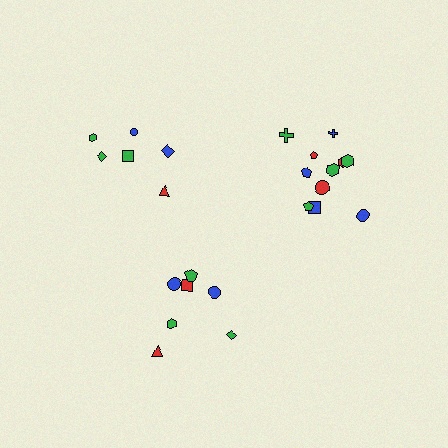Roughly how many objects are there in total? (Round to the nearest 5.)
Roughly 25 objects in total.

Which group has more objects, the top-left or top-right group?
The top-right group.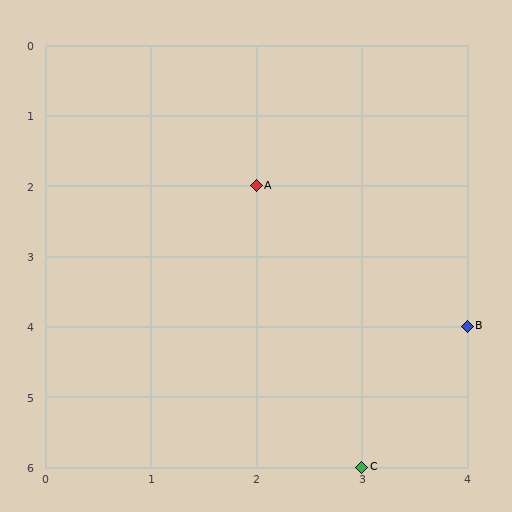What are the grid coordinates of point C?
Point C is at grid coordinates (3, 6).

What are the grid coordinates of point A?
Point A is at grid coordinates (2, 2).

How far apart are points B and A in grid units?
Points B and A are 2 columns and 2 rows apart (about 2.8 grid units diagonally).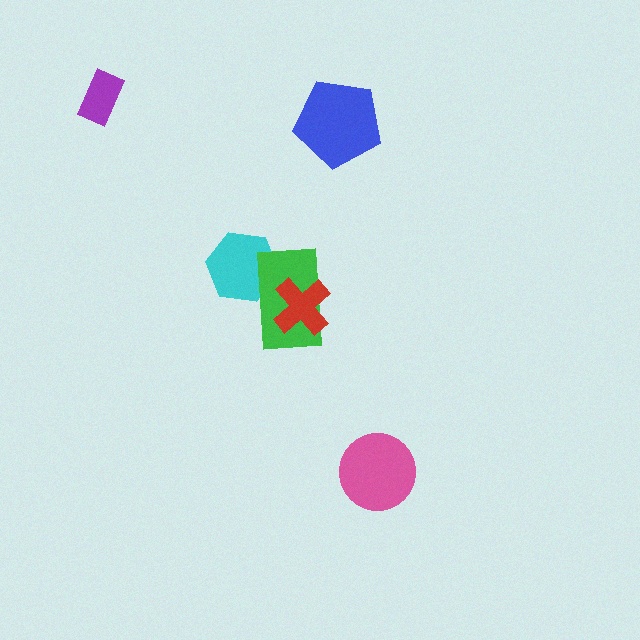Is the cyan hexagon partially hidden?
Yes, it is partially covered by another shape.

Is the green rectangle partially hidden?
Yes, it is partially covered by another shape.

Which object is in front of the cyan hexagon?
The green rectangle is in front of the cyan hexagon.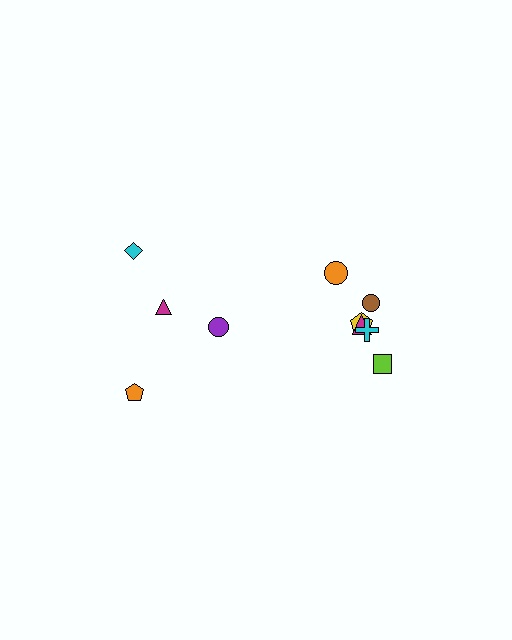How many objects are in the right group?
There are 6 objects.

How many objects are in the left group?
There are 4 objects.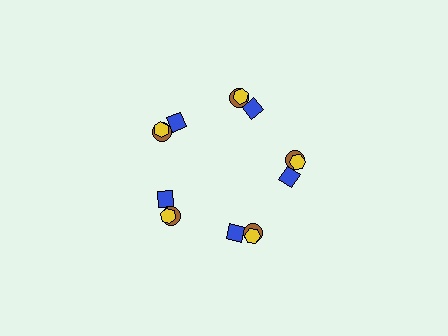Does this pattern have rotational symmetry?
Yes, this pattern has 5-fold rotational symmetry. It looks the same after rotating 72 degrees around the center.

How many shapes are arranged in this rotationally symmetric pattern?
There are 15 shapes, arranged in 5 groups of 3.